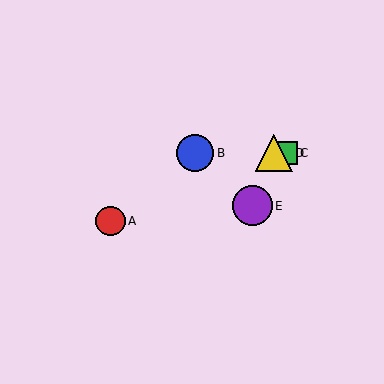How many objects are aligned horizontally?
3 objects (B, C, D) are aligned horizontally.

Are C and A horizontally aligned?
No, C is at y≈153 and A is at y≈221.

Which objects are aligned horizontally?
Objects B, C, D are aligned horizontally.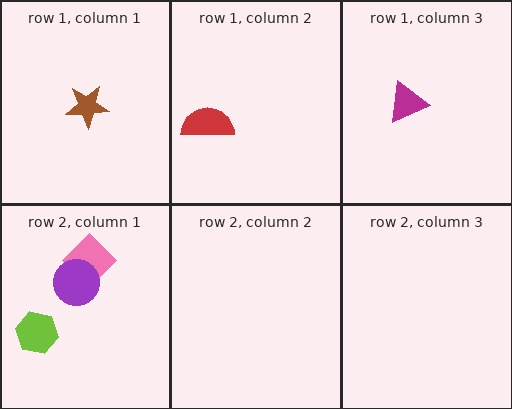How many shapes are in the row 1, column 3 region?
1.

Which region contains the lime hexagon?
The row 2, column 1 region.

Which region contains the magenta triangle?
The row 1, column 3 region.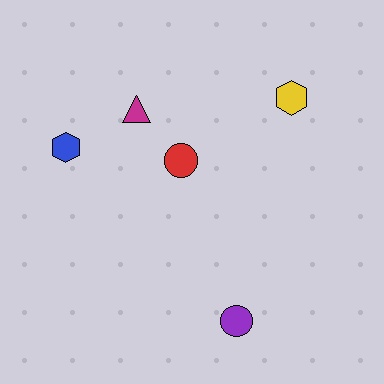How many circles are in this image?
There are 2 circles.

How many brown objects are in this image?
There are no brown objects.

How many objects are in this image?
There are 5 objects.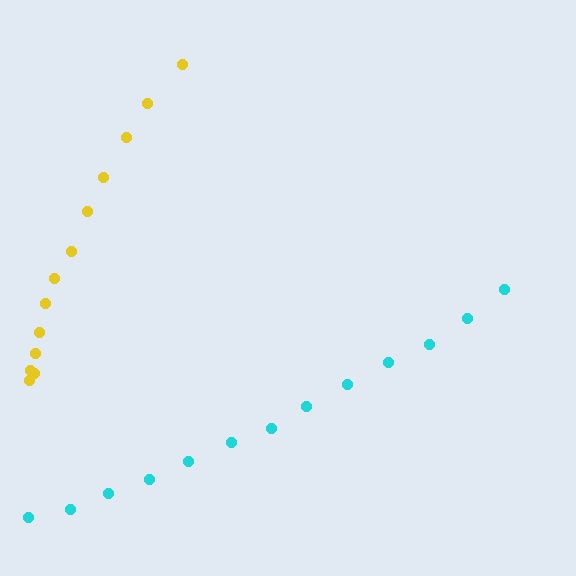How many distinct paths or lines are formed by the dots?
There are 2 distinct paths.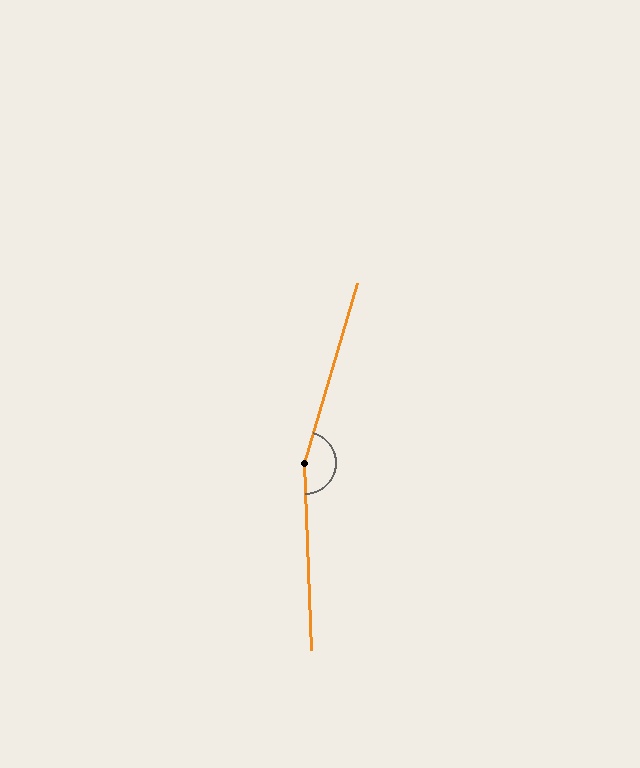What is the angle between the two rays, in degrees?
Approximately 161 degrees.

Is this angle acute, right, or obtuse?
It is obtuse.